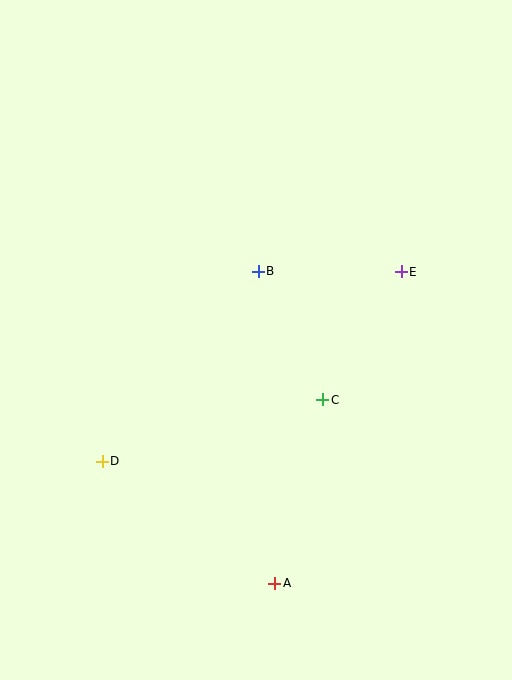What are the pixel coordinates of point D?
Point D is at (102, 461).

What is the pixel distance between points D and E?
The distance between D and E is 354 pixels.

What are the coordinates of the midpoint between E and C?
The midpoint between E and C is at (362, 336).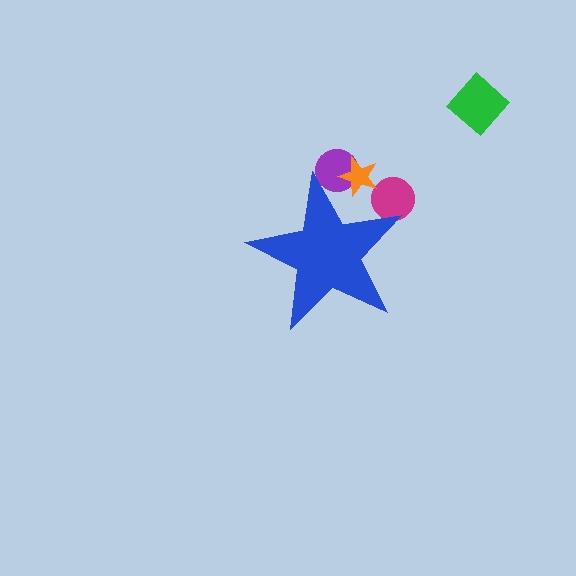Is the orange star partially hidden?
Yes, the orange star is partially hidden behind the blue star.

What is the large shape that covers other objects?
A blue star.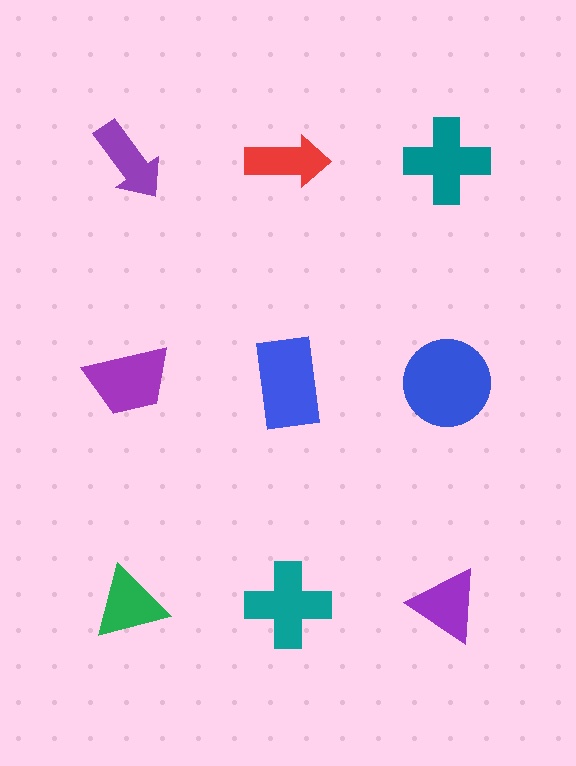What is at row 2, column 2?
A blue rectangle.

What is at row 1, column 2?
A red arrow.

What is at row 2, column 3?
A blue circle.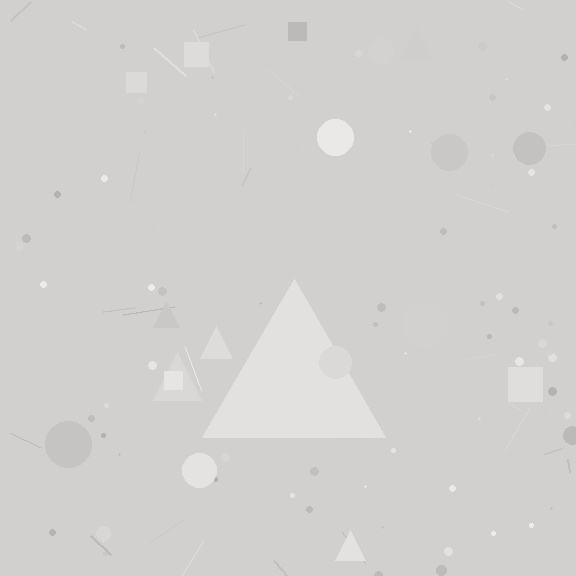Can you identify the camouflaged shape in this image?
The camouflaged shape is a triangle.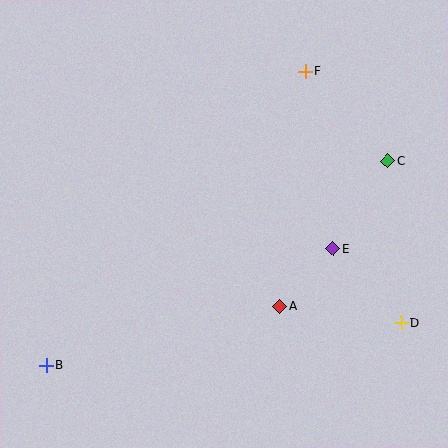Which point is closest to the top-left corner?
Point F is closest to the top-left corner.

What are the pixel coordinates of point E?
Point E is at (333, 249).